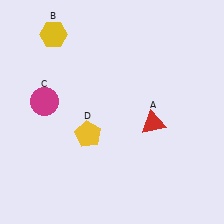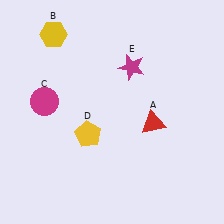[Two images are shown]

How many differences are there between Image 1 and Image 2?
There is 1 difference between the two images.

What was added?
A magenta star (E) was added in Image 2.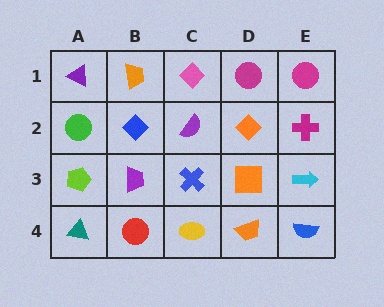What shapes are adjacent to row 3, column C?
A purple semicircle (row 2, column C), a yellow ellipse (row 4, column C), a purple trapezoid (row 3, column B), an orange square (row 3, column D).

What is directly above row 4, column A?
A lime pentagon.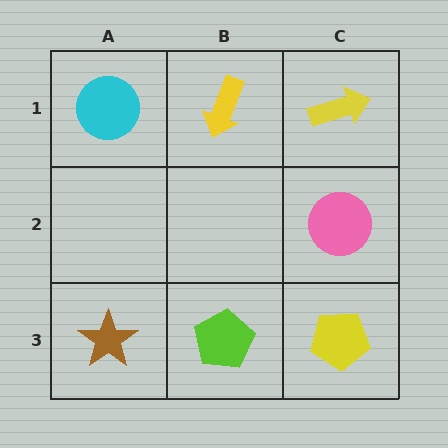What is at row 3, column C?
A yellow pentagon.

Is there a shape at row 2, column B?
No, that cell is empty.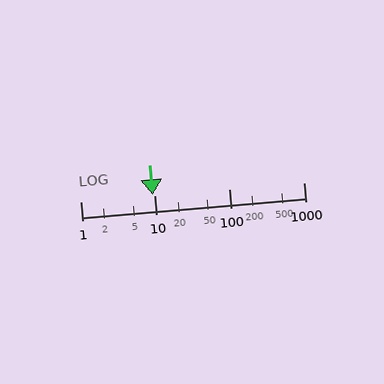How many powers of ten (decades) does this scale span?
The scale spans 3 decades, from 1 to 1000.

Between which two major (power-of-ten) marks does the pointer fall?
The pointer is between 1 and 10.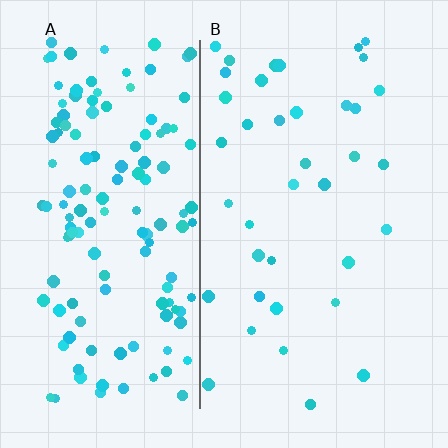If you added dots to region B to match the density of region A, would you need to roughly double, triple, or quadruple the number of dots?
Approximately quadruple.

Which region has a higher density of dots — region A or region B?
A (the left).